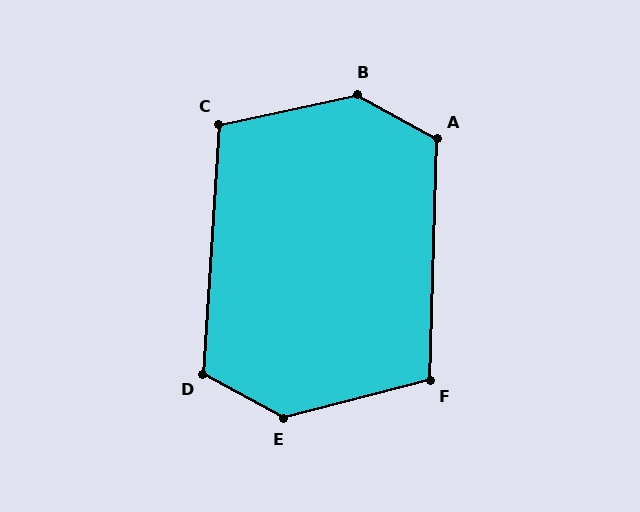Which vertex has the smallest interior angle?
C, at approximately 106 degrees.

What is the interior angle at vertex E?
Approximately 137 degrees (obtuse).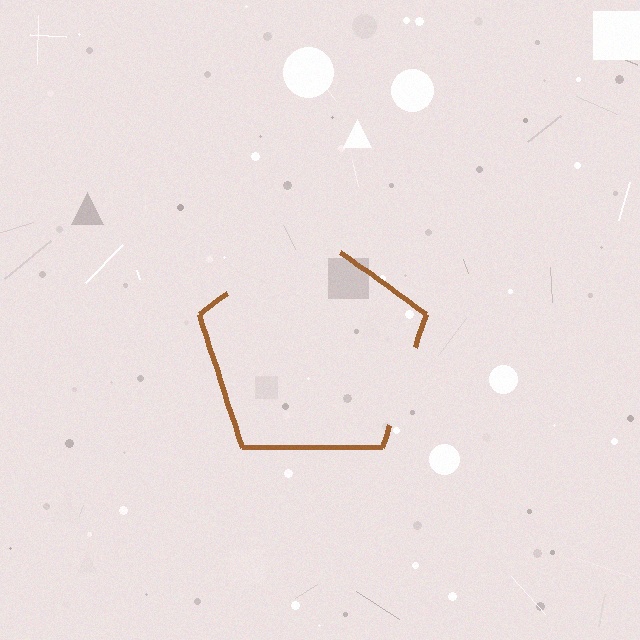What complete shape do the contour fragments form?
The contour fragments form a pentagon.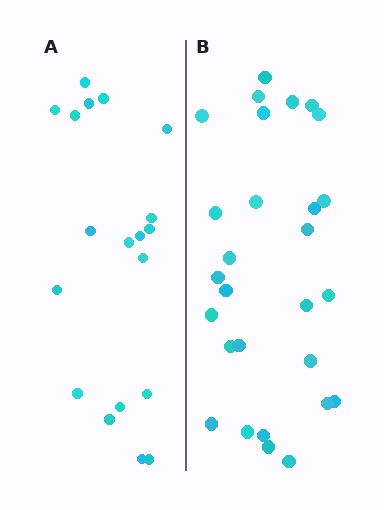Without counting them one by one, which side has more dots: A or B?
Region B (the right region) has more dots.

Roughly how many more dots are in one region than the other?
Region B has roughly 8 or so more dots than region A.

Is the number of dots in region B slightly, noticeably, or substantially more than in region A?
Region B has substantially more. The ratio is roughly 1.5 to 1.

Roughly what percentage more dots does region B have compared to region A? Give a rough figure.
About 45% more.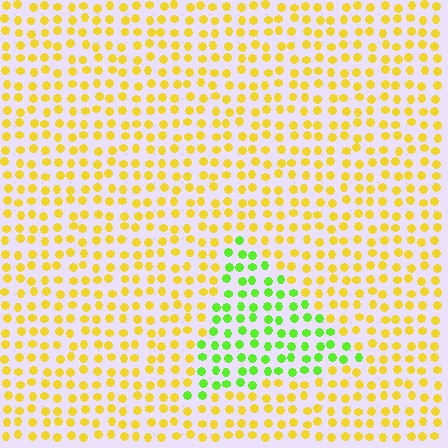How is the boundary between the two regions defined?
The boundary is defined purely by a slight shift in hue (about 53 degrees). Spacing, size, and orientation are identical on both sides.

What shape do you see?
I see a triangle.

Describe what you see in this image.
The image is filled with small yellow elements in a uniform arrangement. A triangle-shaped region is visible where the elements are tinted to a slightly different hue, forming a subtle color boundary.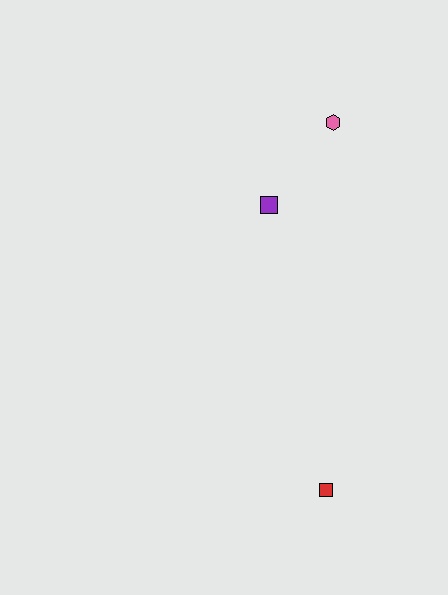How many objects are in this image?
There are 3 objects.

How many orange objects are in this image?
There are no orange objects.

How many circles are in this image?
There are no circles.